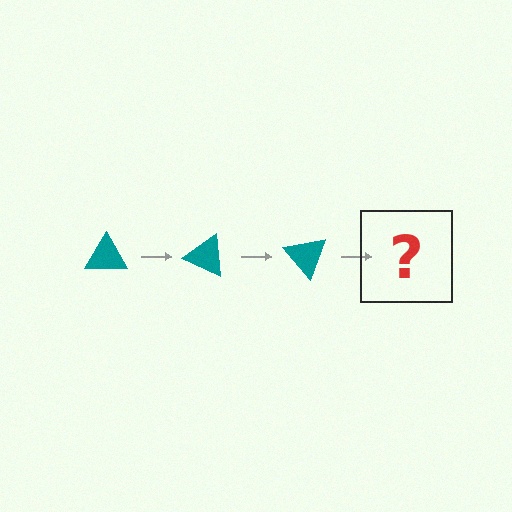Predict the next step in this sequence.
The next step is a teal triangle rotated 75 degrees.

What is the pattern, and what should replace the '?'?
The pattern is that the triangle rotates 25 degrees each step. The '?' should be a teal triangle rotated 75 degrees.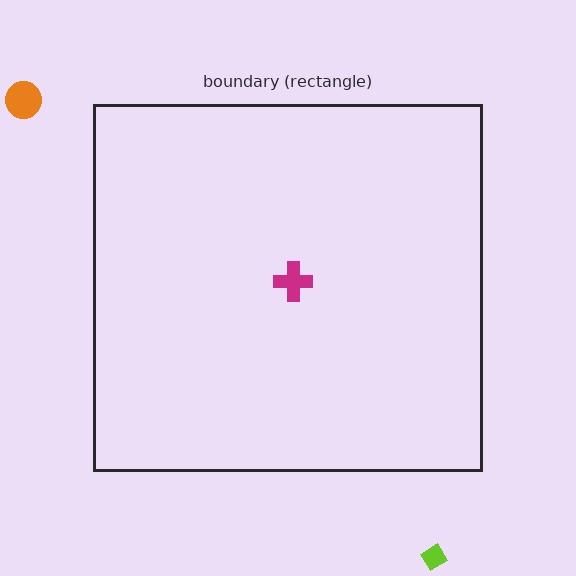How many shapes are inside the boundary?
1 inside, 2 outside.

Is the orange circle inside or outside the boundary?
Outside.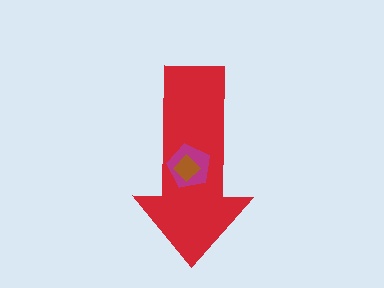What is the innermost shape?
The brown diamond.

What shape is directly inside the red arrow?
The magenta pentagon.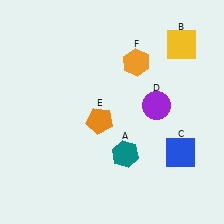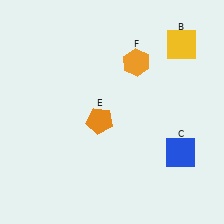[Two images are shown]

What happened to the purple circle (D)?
The purple circle (D) was removed in Image 2. It was in the top-right area of Image 1.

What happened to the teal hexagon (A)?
The teal hexagon (A) was removed in Image 2. It was in the bottom-right area of Image 1.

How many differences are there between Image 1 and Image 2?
There are 2 differences between the two images.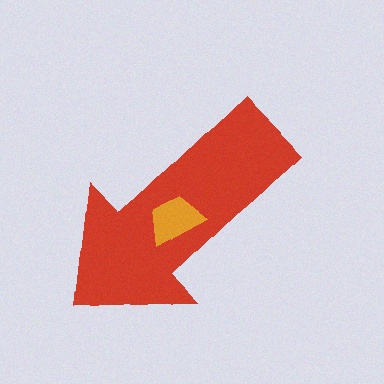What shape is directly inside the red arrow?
The orange trapezoid.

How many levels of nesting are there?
2.